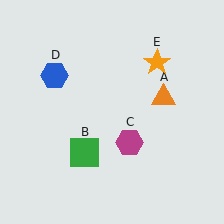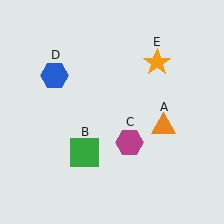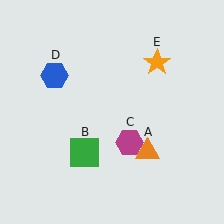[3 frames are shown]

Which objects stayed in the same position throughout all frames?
Green square (object B) and magenta hexagon (object C) and blue hexagon (object D) and orange star (object E) remained stationary.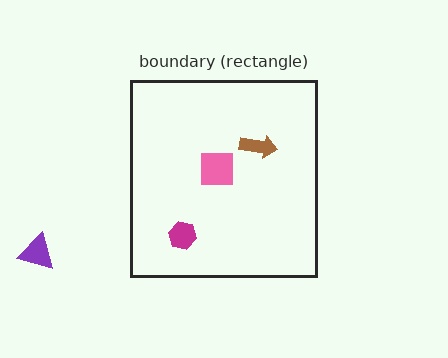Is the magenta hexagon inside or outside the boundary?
Inside.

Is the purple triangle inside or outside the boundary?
Outside.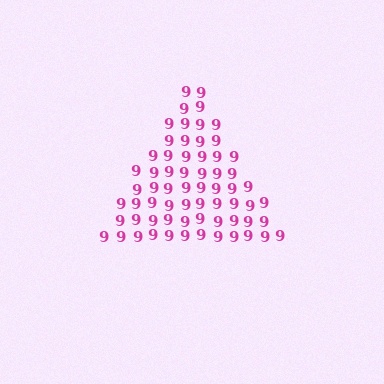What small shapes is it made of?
It is made of small digit 9's.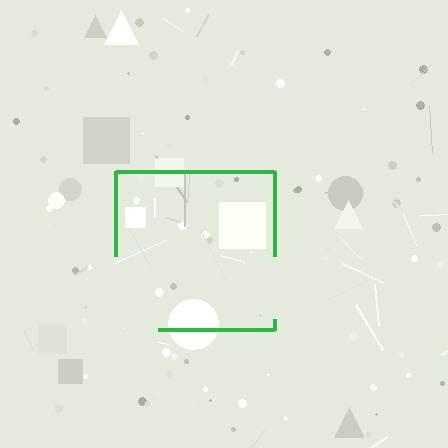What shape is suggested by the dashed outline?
The dashed outline suggests a square.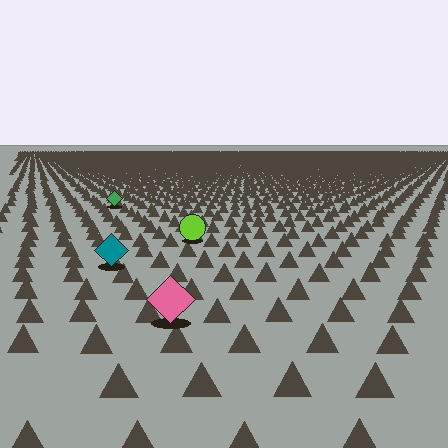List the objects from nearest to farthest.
From nearest to farthest: the pink diamond, the teal diamond, the lime circle, the green diamond.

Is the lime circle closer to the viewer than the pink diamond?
No. The pink diamond is closer — you can tell from the texture gradient: the ground texture is coarser near it.